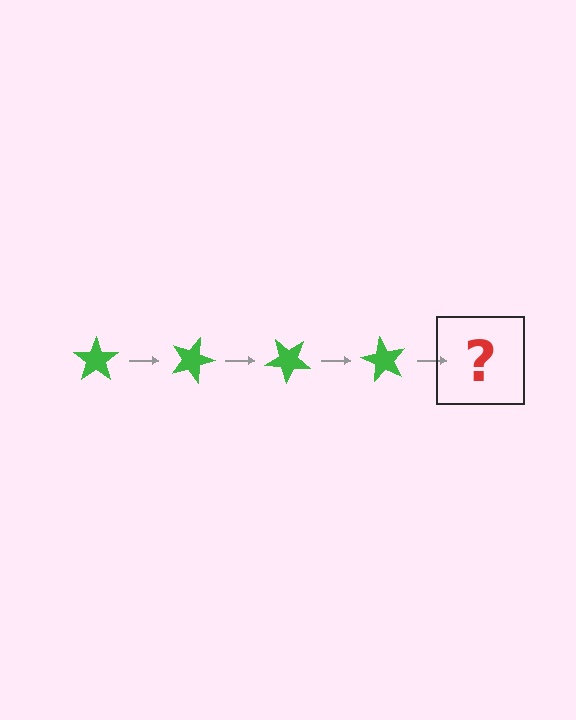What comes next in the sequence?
The next element should be a green star rotated 80 degrees.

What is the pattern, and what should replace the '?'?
The pattern is that the star rotates 20 degrees each step. The '?' should be a green star rotated 80 degrees.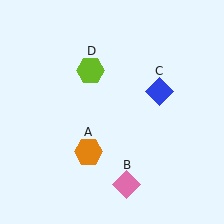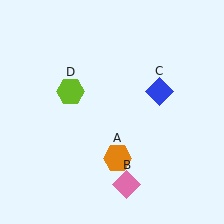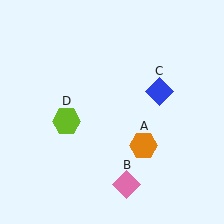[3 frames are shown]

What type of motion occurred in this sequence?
The orange hexagon (object A), lime hexagon (object D) rotated counterclockwise around the center of the scene.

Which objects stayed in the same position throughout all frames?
Pink diamond (object B) and blue diamond (object C) remained stationary.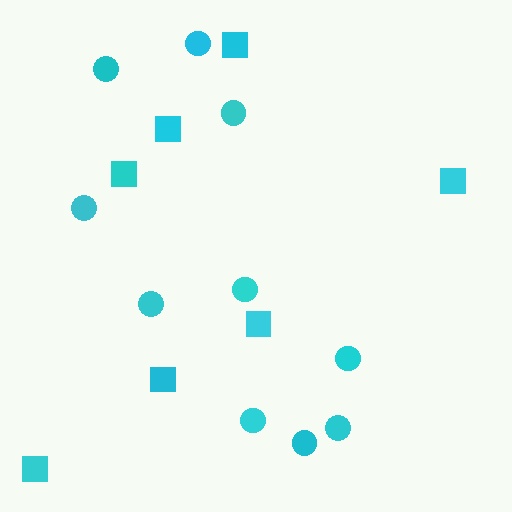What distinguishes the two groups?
There are 2 groups: one group of squares (7) and one group of circles (10).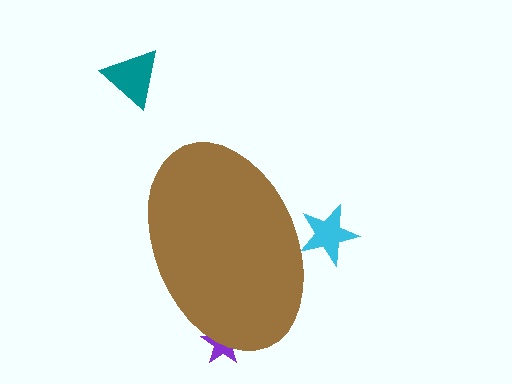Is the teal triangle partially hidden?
No, the teal triangle is fully visible.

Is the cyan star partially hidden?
Yes, the cyan star is partially hidden behind the brown ellipse.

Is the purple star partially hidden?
Yes, the purple star is partially hidden behind the brown ellipse.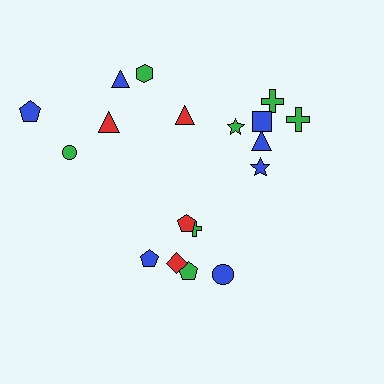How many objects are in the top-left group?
There are 5 objects.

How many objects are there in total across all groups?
There are 18 objects.